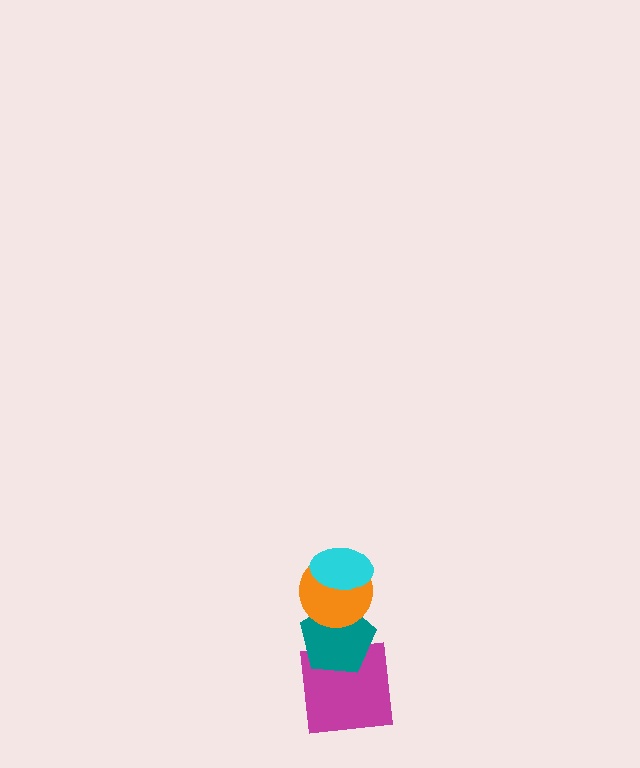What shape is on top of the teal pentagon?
The orange circle is on top of the teal pentagon.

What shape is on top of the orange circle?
The cyan ellipse is on top of the orange circle.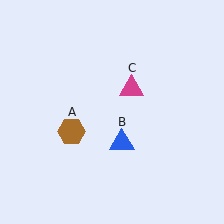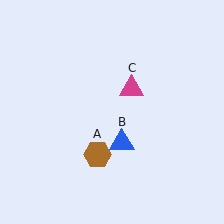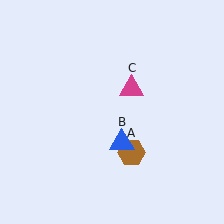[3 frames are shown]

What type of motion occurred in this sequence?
The brown hexagon (object A) rotated counterclockwise around the center of the scene.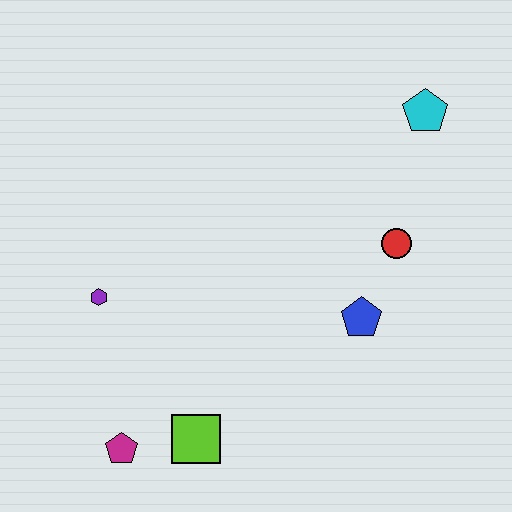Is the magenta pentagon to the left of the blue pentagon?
Yes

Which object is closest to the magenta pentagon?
The lime square is closest to the magenta pentagon.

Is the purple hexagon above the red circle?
No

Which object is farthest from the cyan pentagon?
The magenta pentagon is farthest from the cyan pentagon.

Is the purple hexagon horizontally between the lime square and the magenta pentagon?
No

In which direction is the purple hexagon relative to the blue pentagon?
The purple hexagon is to the left of the blue pentagon.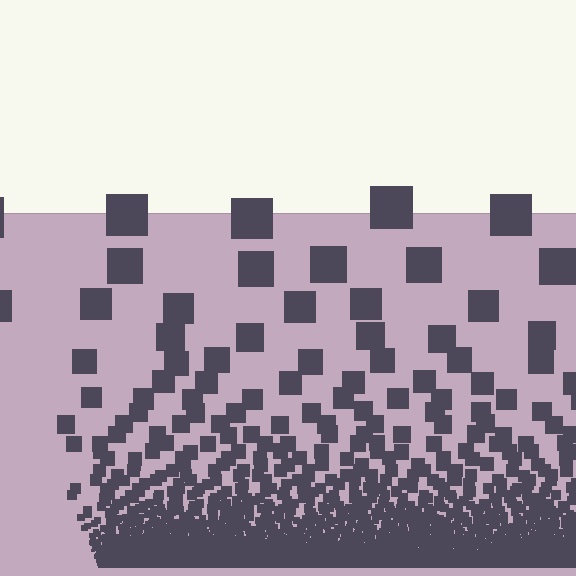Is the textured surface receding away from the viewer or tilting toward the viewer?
The surface appears to tilt toward the viewer. Texture elements get larger and sparser toward the top.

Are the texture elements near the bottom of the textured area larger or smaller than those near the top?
Smaller. The gradient is inverted — elements near the bottom are smaller and denser.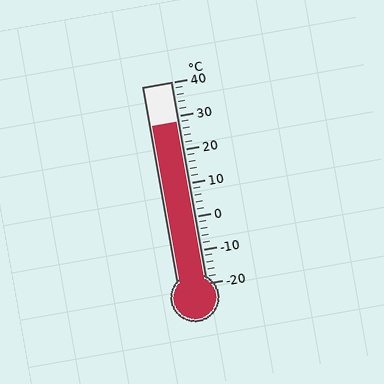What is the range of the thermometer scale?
The thermometer scale ranges from -20°C to 40°C.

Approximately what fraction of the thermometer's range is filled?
The thermometer is filled to approximately 80% of its range.